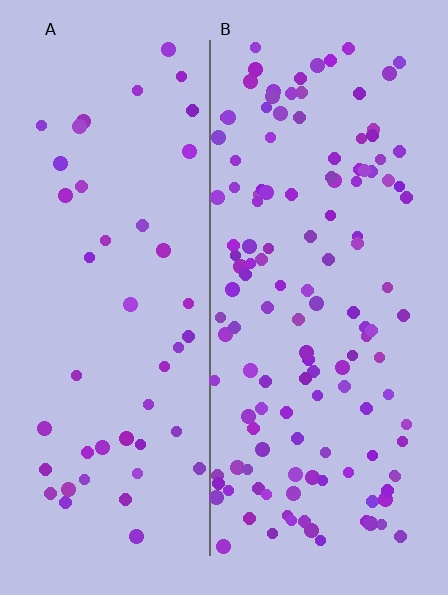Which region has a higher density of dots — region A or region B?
B (the right).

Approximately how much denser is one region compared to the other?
Approximately 2.9× — region B over region A.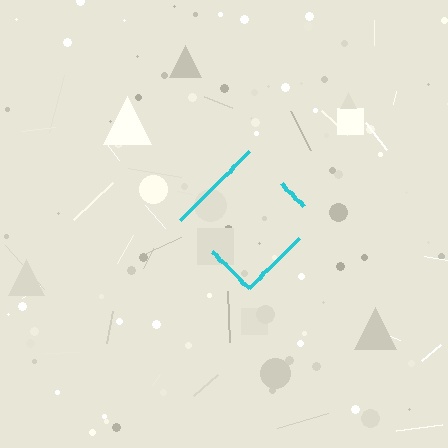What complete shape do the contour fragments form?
The contour fragments form a diamond.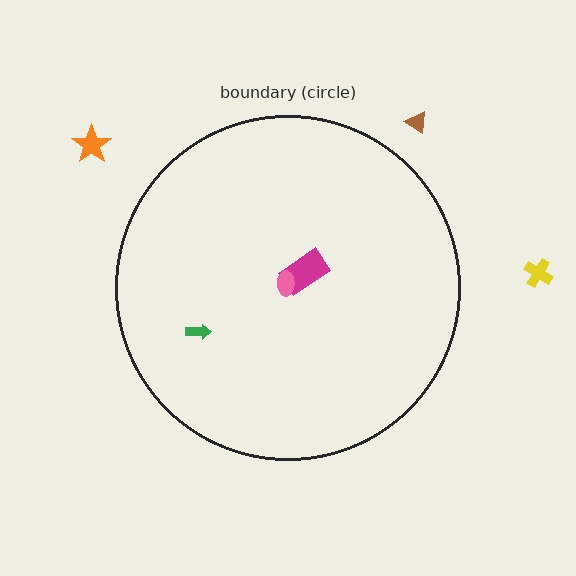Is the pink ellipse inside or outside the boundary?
Inside.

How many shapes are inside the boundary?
3 inside, 3 outside.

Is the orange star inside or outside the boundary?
Outside.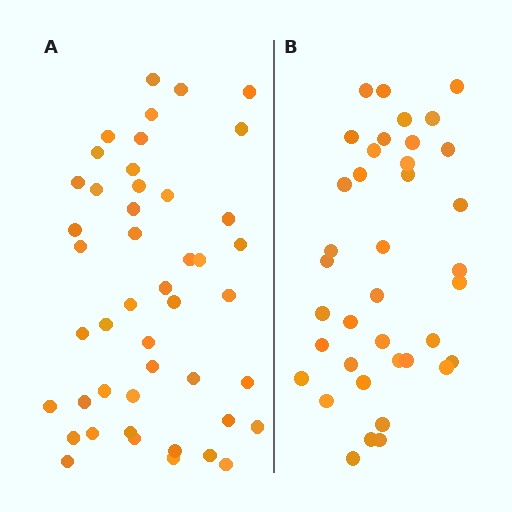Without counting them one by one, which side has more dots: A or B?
Region A (the left region) has more dots.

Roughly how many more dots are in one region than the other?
Region A has roughly 8 or so more dots than region B.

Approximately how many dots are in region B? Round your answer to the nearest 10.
About 40 dots. (The exact count is 38, which rounds to 40.)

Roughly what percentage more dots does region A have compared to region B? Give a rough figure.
About 20% more.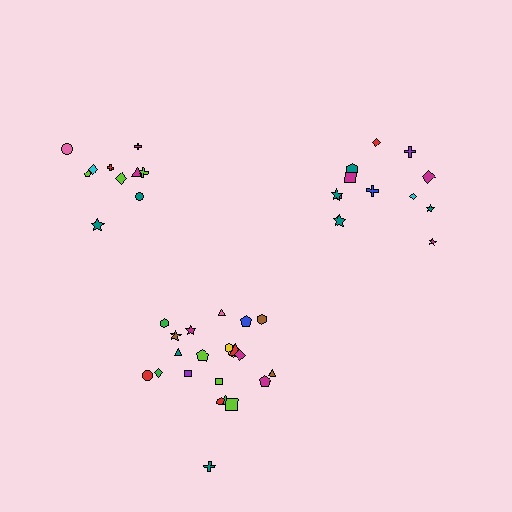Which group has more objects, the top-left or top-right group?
The top-right group.